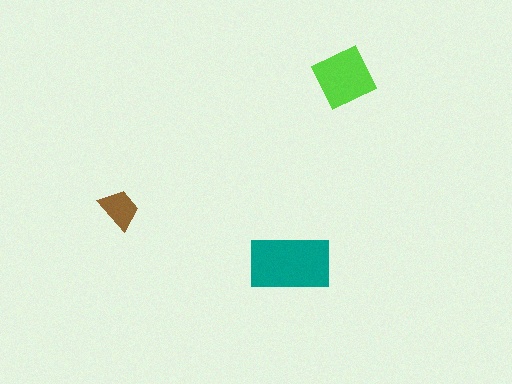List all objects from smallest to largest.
The brown trapezoid, the lime square, the teal rectangle.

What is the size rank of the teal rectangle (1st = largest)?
1st.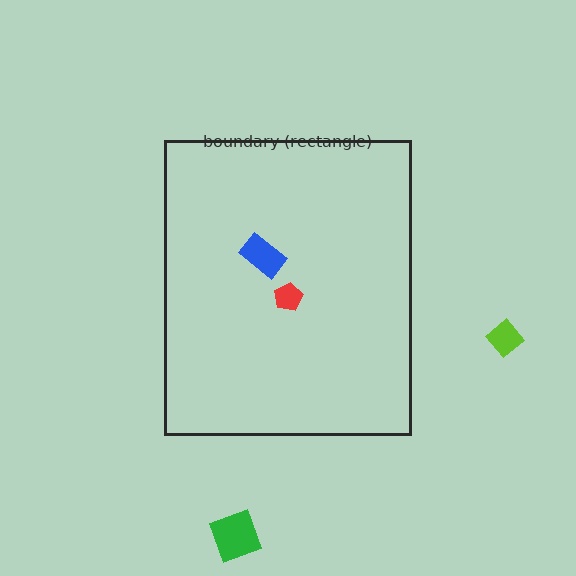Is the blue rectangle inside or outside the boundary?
Inside.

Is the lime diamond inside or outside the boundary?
Outside.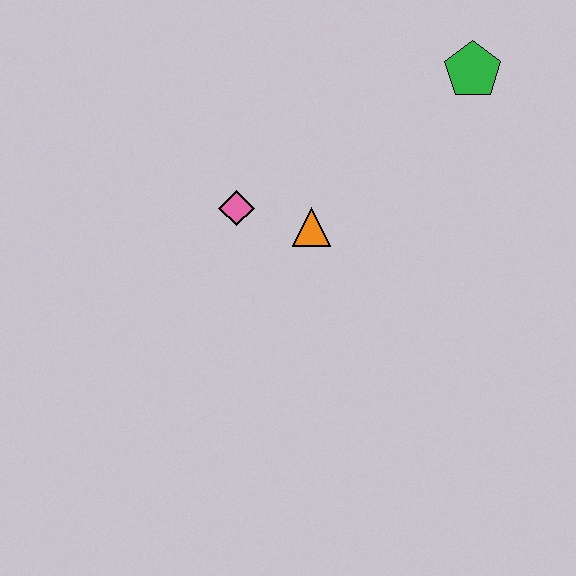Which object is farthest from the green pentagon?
The pink diamond is farthest from the green pentagon.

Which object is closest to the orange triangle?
The pink diamond is closest to the orange triangle.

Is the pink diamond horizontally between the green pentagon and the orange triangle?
No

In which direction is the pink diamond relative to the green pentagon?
The pink diamond is to the left of the green pentagon.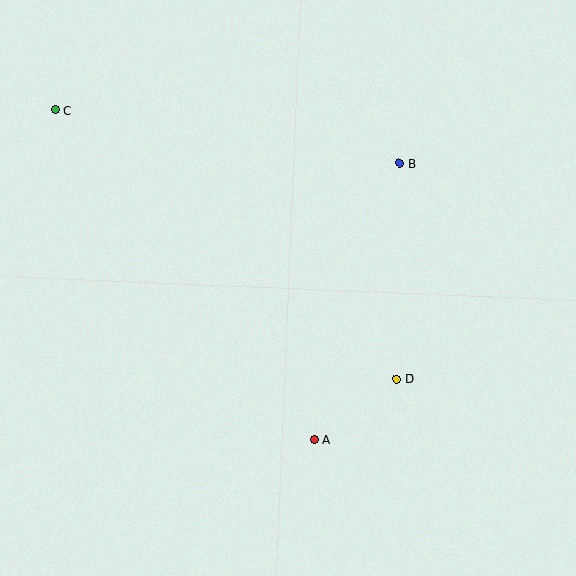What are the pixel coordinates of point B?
Point B is at (400, 163).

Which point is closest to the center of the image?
Point D at (397, 379) is closest to the center.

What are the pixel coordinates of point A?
Point A is at (314, 439).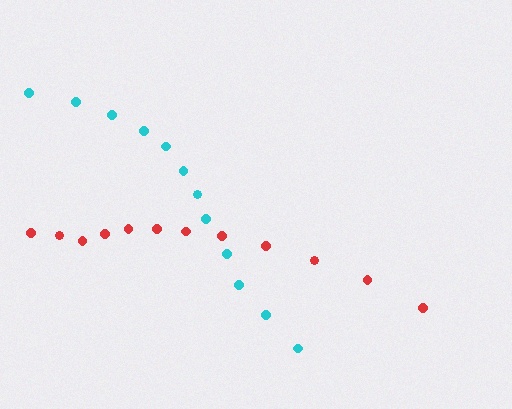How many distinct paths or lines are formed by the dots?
There are 2 distinct paths.